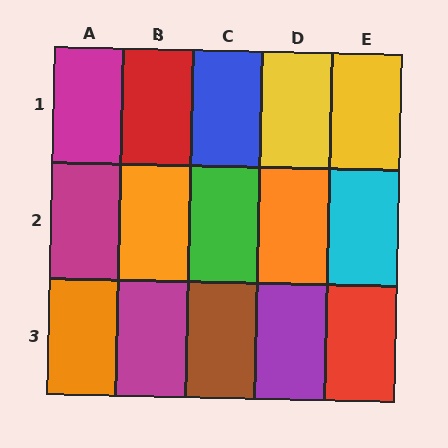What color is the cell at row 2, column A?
Magenta.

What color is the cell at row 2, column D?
Orange.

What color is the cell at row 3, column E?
Red.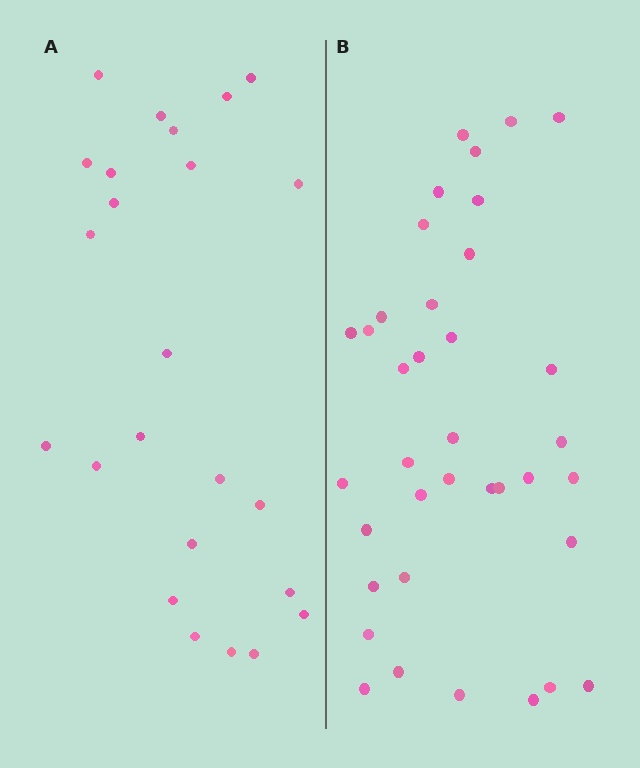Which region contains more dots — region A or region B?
Region B (the right region) has more dots.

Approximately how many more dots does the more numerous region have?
Region B has approximately 15 more dots than region A.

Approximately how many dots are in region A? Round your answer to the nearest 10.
About 20 dots. (The exact count is 24, which rounds to 20.)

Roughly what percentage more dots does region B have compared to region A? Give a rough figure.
About 55% more.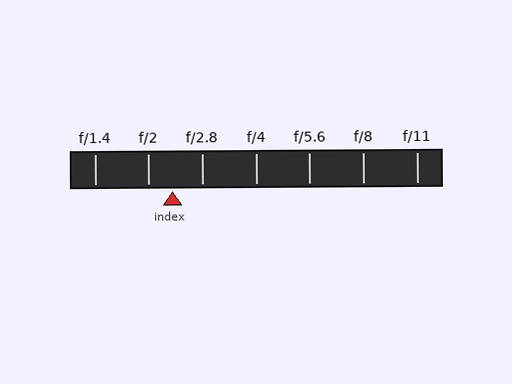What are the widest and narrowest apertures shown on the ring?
The widest aperture shown is f/1.4 and the narrowest is f/11.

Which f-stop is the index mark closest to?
The index mark is closest to f/2.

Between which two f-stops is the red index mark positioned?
The index mark is between f/2 and f/2.8.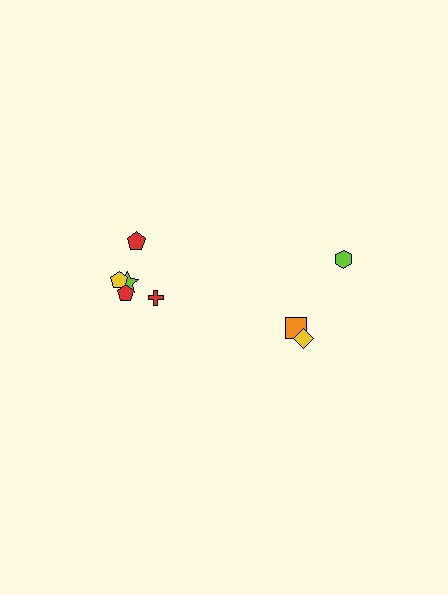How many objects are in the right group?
There are 3 objects.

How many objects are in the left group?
There are 5 objects.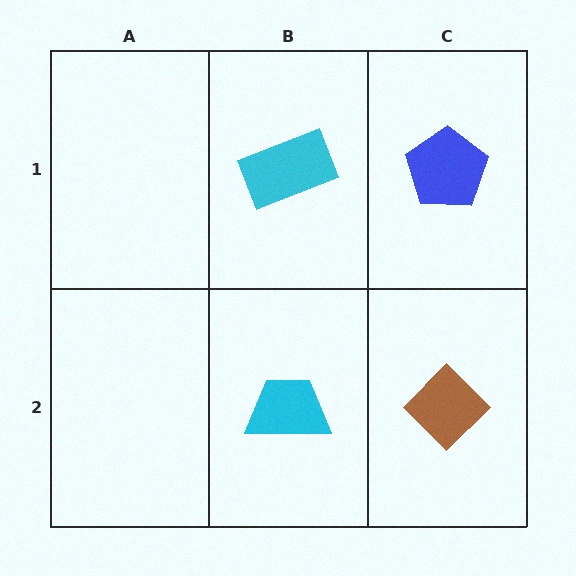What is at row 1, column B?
A cyan rectangle.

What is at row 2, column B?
A cyan trapezoid.